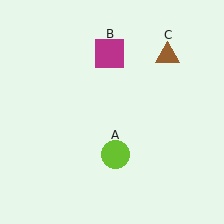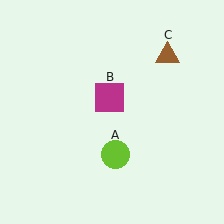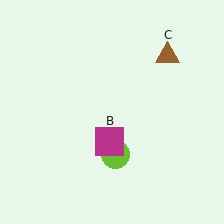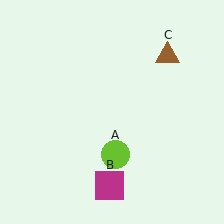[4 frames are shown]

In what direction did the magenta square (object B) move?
The magenta square (object B) moved down.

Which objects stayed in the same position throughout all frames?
Lime circle (object A) and brown triangle (object C) remained stationary.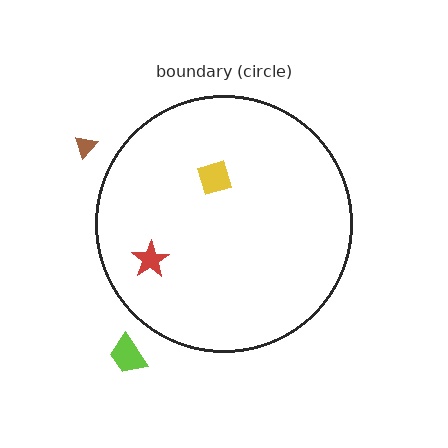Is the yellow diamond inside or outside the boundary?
Inside.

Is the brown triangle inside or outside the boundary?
Outside.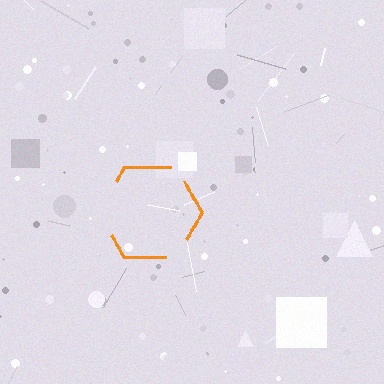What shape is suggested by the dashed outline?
The dashed outline suggests a hexagon.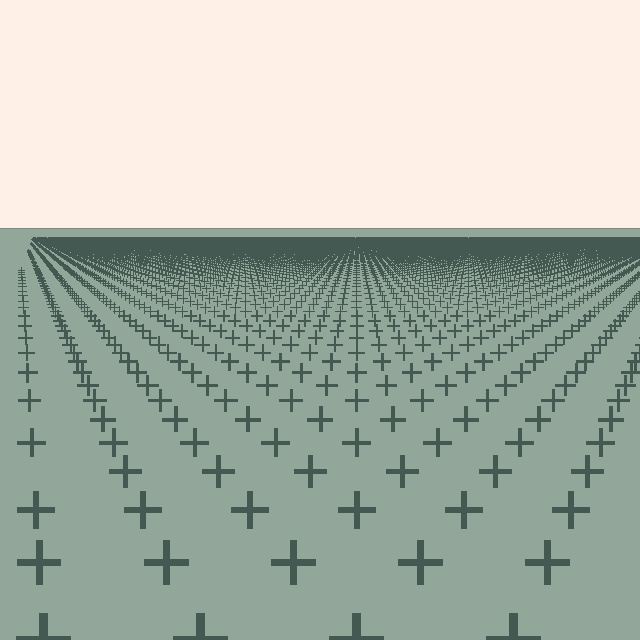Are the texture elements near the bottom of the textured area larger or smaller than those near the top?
Larger. Near the bottom, elements are closer to the viewer and appear at a bigger on-screen size.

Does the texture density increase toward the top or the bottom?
Density increases toward the top.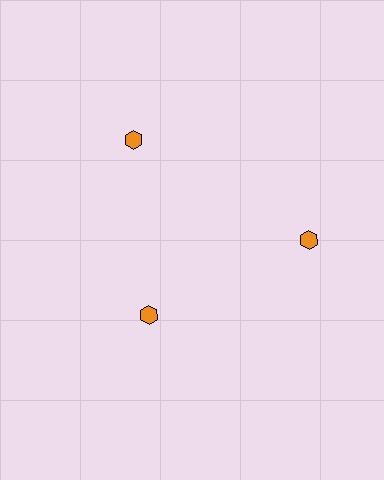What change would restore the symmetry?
The symmetry would be restored by moving it outward, back onto the ring so that all 3 hexagons sit at equal angles and equal distance from the center.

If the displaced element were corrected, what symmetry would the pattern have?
It would have 3-fold rotational symmetry — the pattern would map onto itself every 120 degrees.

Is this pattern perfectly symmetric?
No. The 3 orange hexagons are arranged in a ring, but one element near the 7 o'clock position is pulled inward toward the center, breaking the 3-fold rotational symmetry.